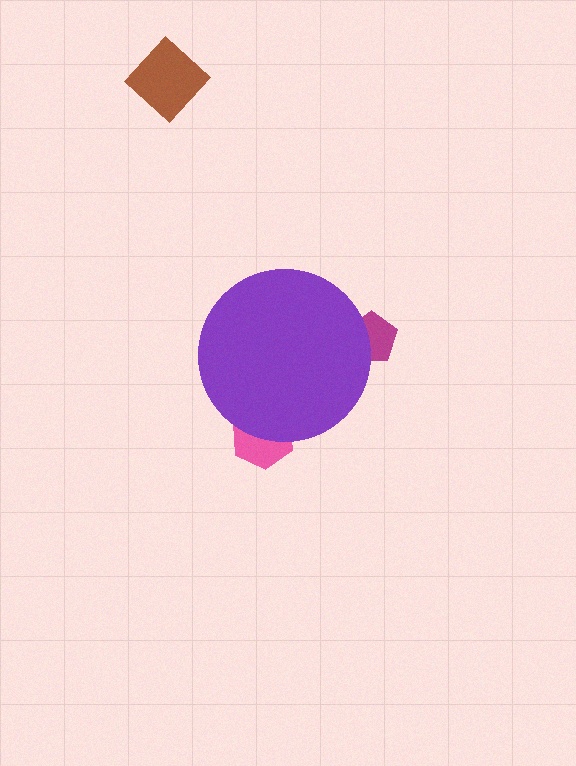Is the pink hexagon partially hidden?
Yes, the pink hexagon is partially hidden behind the purple circle.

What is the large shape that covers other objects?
A purple circle.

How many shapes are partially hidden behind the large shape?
2 shapes are partially hidden.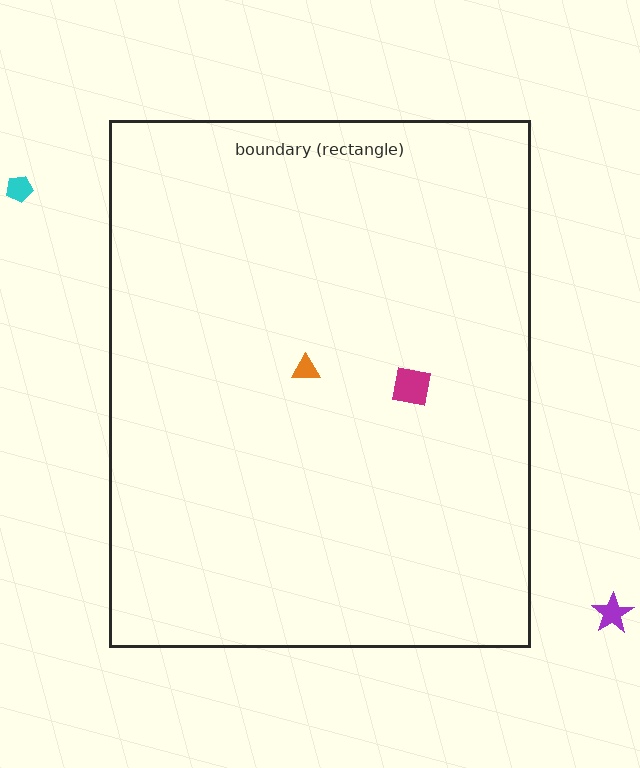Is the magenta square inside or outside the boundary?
Inside.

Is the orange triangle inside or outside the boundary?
Inside.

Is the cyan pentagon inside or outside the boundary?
Outside.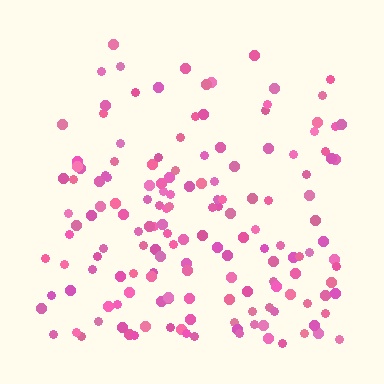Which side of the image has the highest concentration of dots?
The bottom.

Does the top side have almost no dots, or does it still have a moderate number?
Still a moderate number, just noticeably fewer than the bottom.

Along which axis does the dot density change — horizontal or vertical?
Vertical.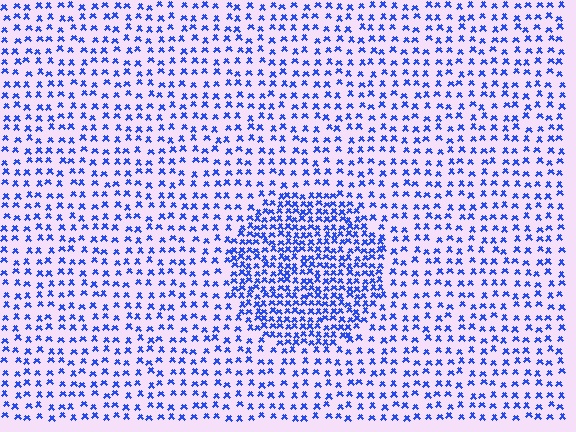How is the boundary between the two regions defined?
The boundary is defined by a change in element density (approximately 2.1x ratio). All elements are the same color, size, and shape.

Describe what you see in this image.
The image contains small blue elements arranged at two different densities. A circle-shaped region is visible where the elements are more densely packed than the surrounding area.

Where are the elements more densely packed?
The elements are more densely packed inside the circle boundary.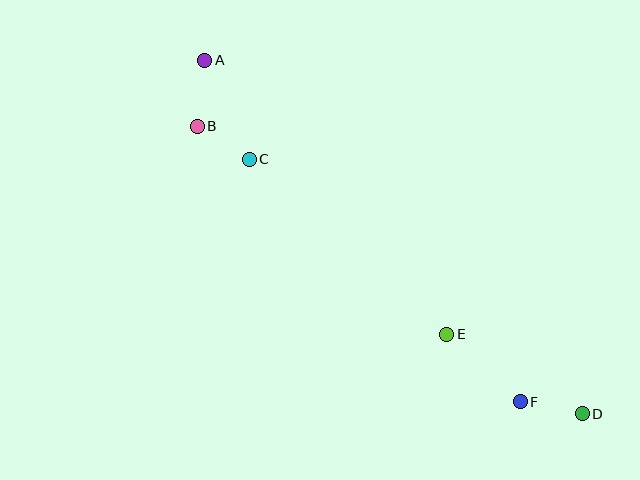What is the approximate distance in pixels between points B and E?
The distance between B and E is approximately 325 pixels.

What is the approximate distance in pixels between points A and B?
The distance between A and B is approximately 66 pixels.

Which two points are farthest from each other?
Points A and D are farthest from each other.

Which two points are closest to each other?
Points B and C are closest to each other.